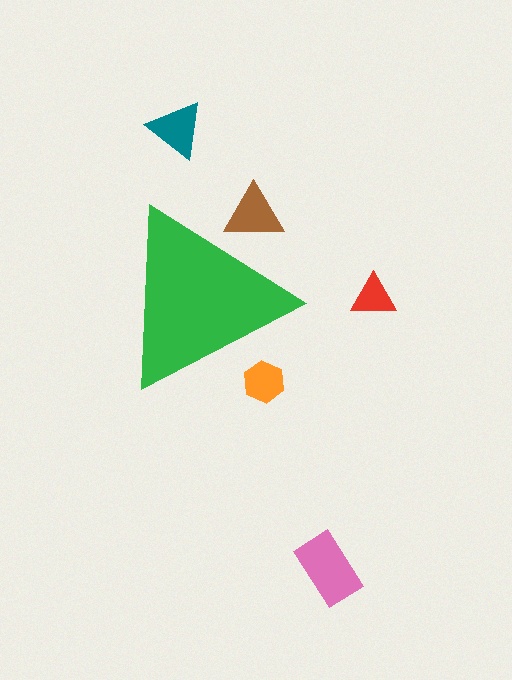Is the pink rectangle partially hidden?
No, the pink rectangle is fully visible.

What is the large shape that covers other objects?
A green triangle.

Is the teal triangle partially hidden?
No, the teal triangle is fully visible.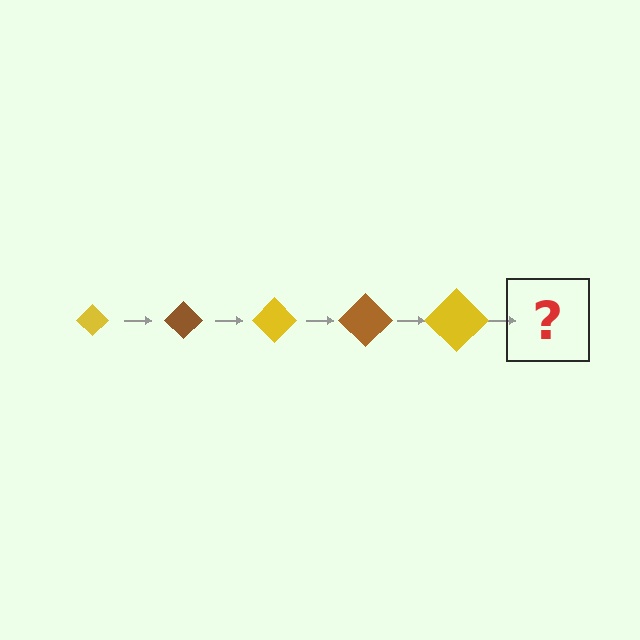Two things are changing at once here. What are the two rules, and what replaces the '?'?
The two rules are that the diamond grows larger each step and the color cycles through yellow and brown. The '?' should be a brown diamond, larger than the previous one.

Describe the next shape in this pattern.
It should be a brown diamond, larger than the previous one.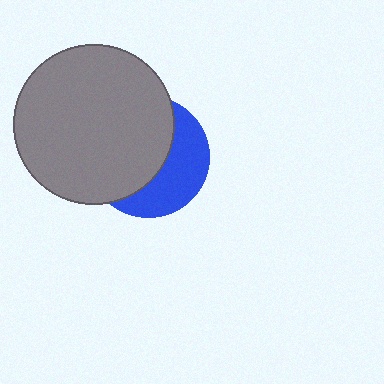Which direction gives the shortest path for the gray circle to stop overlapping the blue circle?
Moving left gives the shortest separation.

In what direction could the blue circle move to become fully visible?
The blue circle could move right. That would shift it out from behind the gray circle entirely.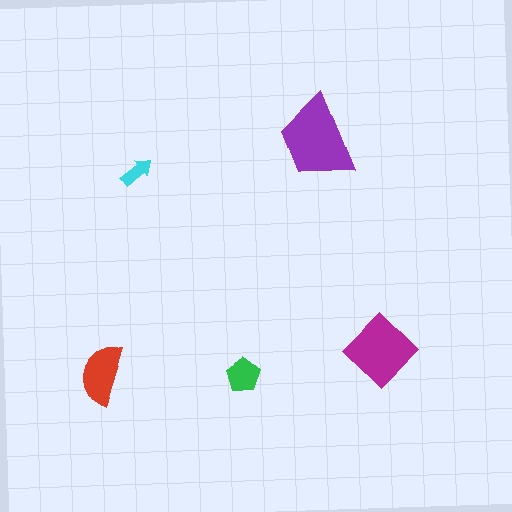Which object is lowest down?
The green pentagon is bottommost.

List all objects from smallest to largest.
The cyan arrow, the green pentagon, the red semicircle, the magenta diamond, the purple trapezoid.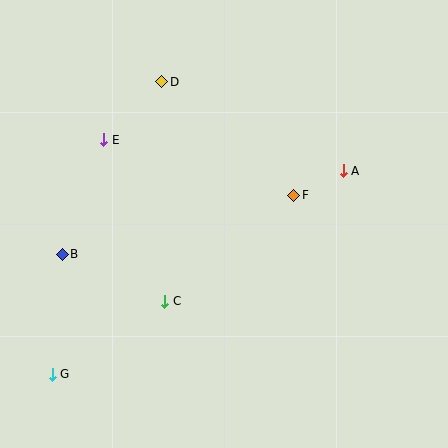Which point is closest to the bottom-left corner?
Point G is closest to the bottom-left corner.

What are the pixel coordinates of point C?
Point C is at (165, 301).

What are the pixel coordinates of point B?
Point B is at (62, 254).